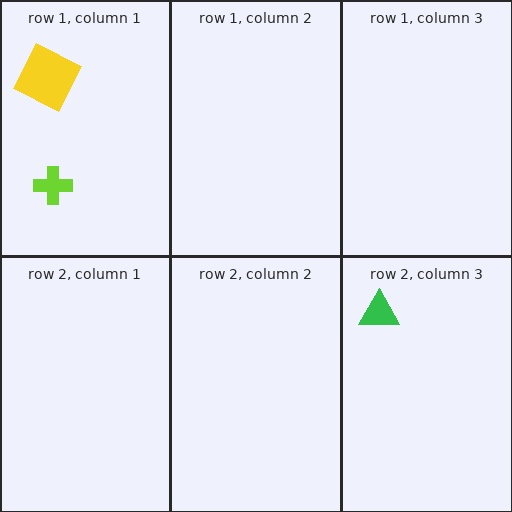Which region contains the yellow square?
The row 1, column 1 region.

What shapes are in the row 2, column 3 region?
The green triangle.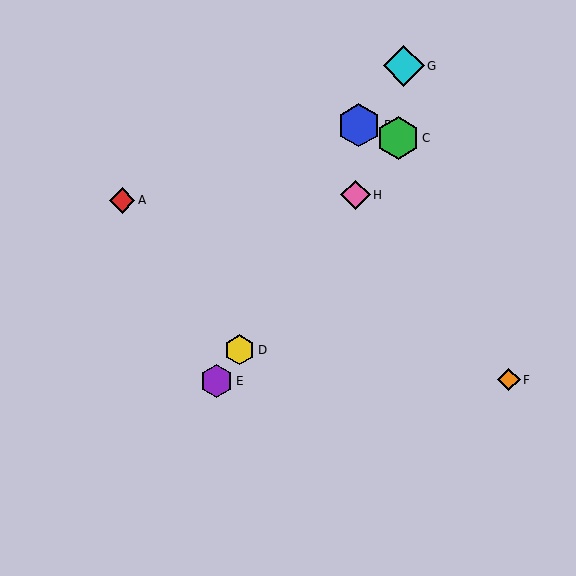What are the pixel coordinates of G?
Object G is at (404, 66).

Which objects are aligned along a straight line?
Objects C, D, E, H are aligned along a straight line.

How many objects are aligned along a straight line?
4 objects (C, D, E, H) are aligned along a straight line.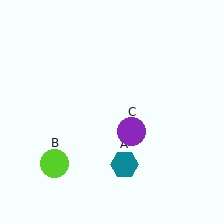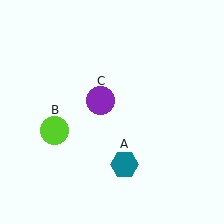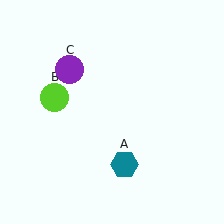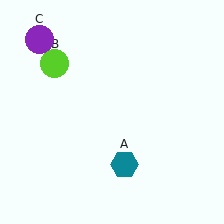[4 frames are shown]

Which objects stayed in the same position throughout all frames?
Teal hexagon (object A) remained stationary.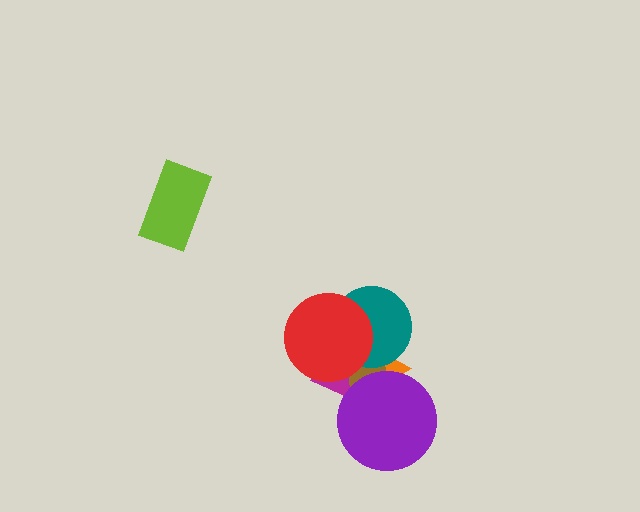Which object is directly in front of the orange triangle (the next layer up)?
The brown ellipse is directly in front of the orange triangle.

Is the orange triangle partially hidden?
Yes, it is partially covered by another shape.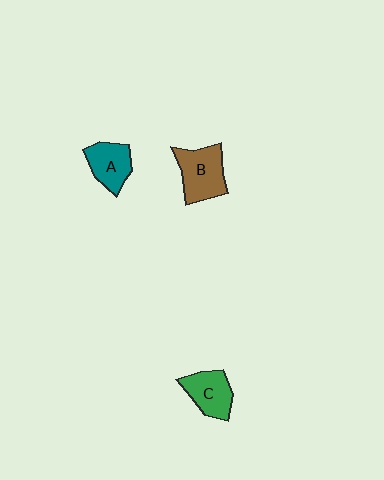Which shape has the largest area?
Shape B (brown).